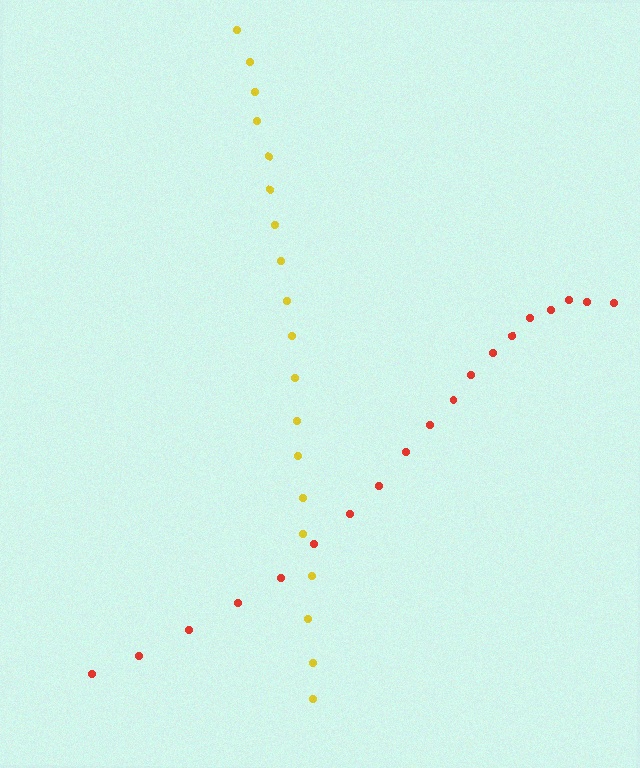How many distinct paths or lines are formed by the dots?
There are 2 distinct paths.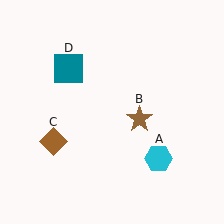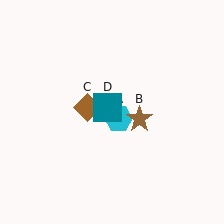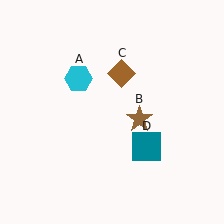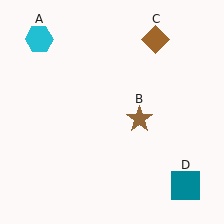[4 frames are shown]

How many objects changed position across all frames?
3 objects changed position: cyan hexagon (object A), brown diamond (object C), teal square (object D).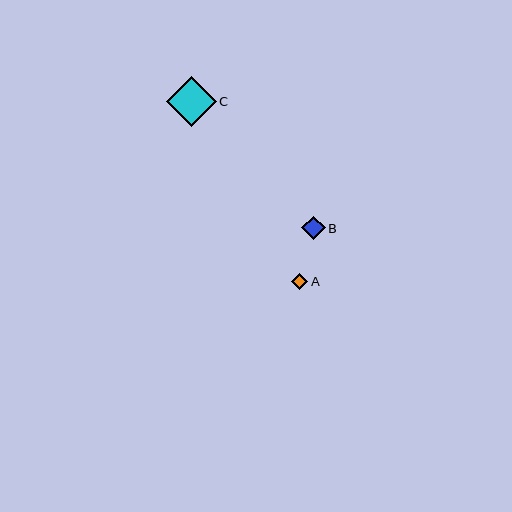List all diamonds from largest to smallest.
From largest to smallest: C, B, A.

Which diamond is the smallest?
Diamond A is the smallest with a size of approximately 16 pixels.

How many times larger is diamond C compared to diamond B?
Diamond C is approximately 2.1 times the size of diamond B.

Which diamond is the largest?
Diamond C is the largest with a size of approximately 50 pixels.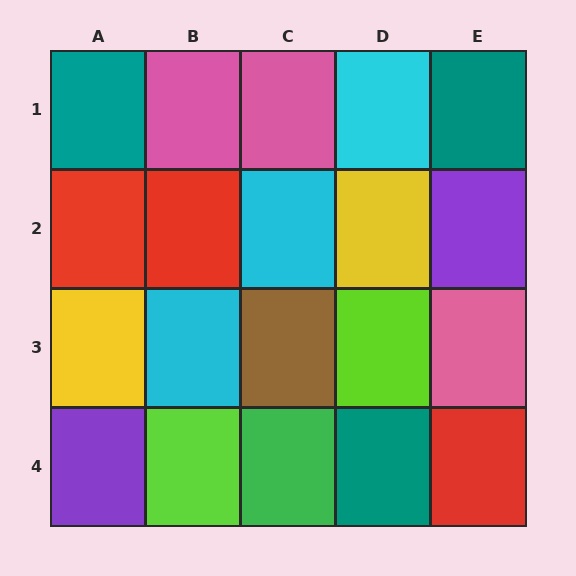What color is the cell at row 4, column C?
Green.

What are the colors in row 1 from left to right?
Teal, pink, pink, cyan, teal.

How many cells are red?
3 cells are red.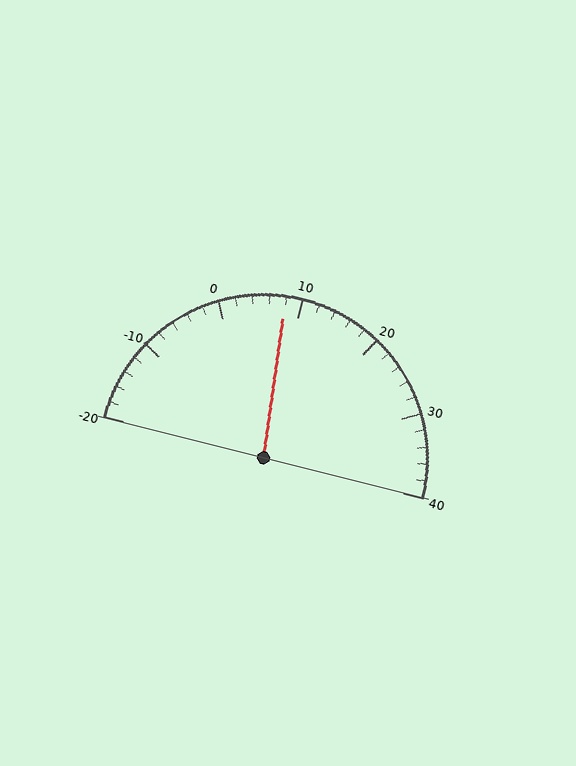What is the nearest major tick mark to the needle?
The nearest major tick mark is 10.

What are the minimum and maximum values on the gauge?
The gauge ranges from -20 to 40.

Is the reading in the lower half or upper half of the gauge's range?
The reading is in the lower half of the range (-20 to 40).